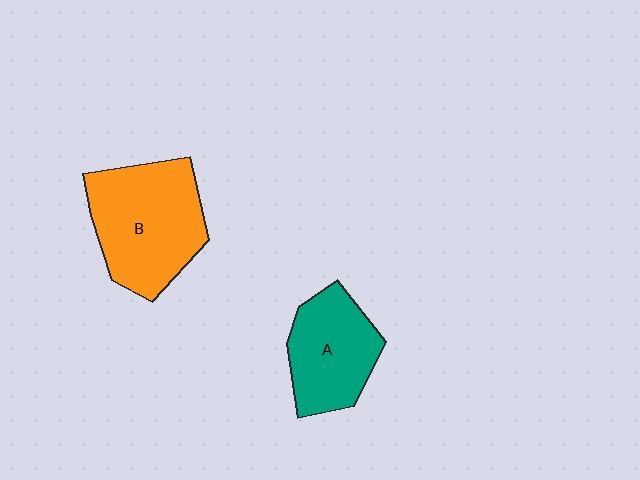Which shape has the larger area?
Shape B (orange).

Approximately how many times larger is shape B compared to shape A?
Approximately 1.4 times.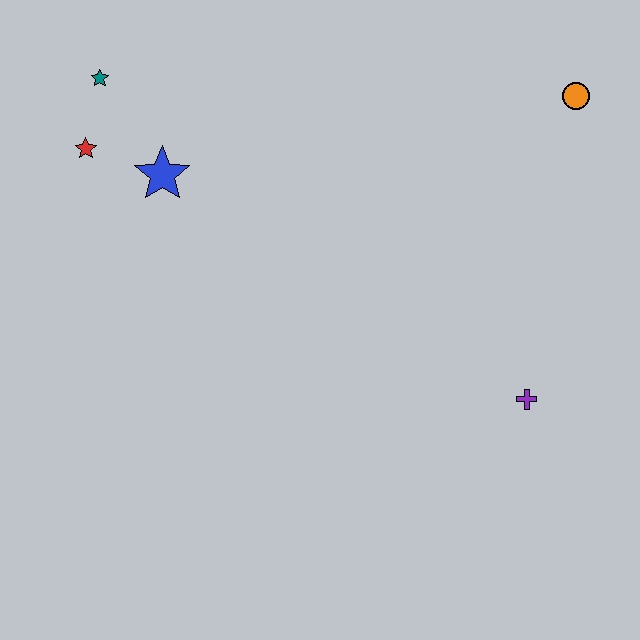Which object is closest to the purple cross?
The orange circle is closest to the purple cross.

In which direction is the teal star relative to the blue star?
The teal star is above the blue star.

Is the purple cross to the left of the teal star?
No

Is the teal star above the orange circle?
Yes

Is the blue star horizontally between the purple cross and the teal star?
Yes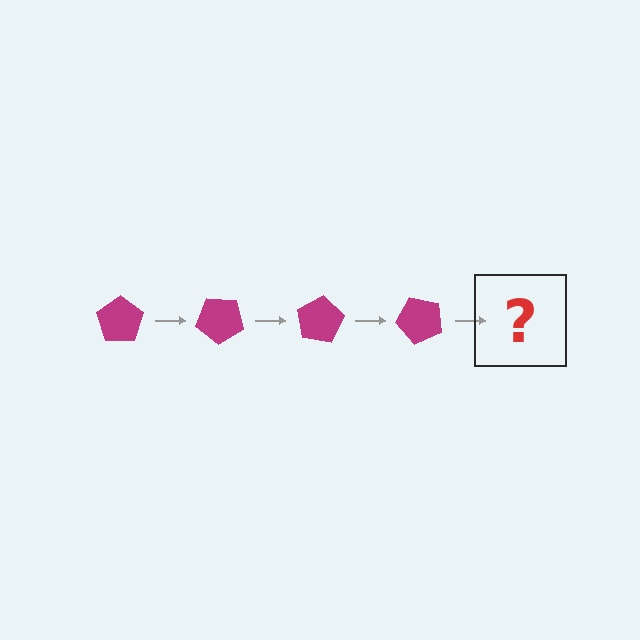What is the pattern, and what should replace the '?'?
The pattern is that the pentagon rotates 40 degrees each step. The '?' should be a magenta pentagon rotated 160 degrees.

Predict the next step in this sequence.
The next step is a magenta pentagon rotated 160 degrees.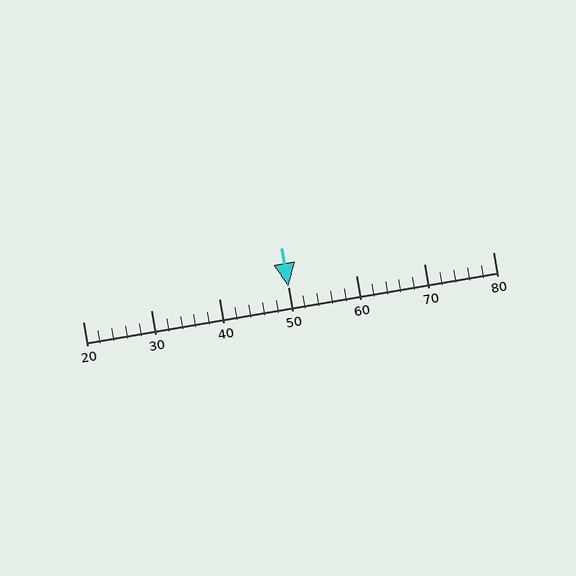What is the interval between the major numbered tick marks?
The major tick marks are spaced 10 units apart.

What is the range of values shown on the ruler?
The ruler shows values from 20 to 80.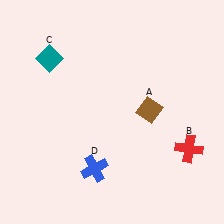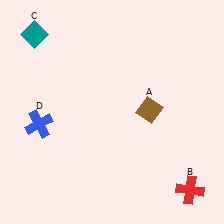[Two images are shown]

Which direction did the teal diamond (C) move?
The teal diamond (C) moved up.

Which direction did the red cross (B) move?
The red cross (B) moved down.